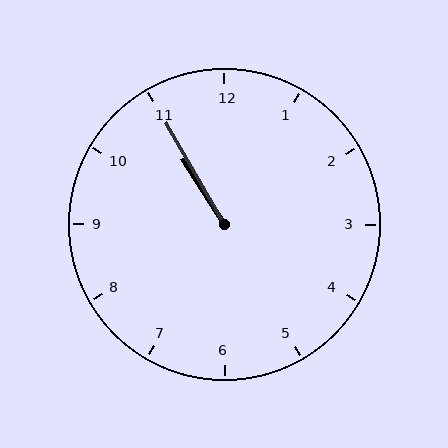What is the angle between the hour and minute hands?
Approximately 2 degrees.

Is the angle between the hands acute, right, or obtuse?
It is acute.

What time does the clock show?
10:55.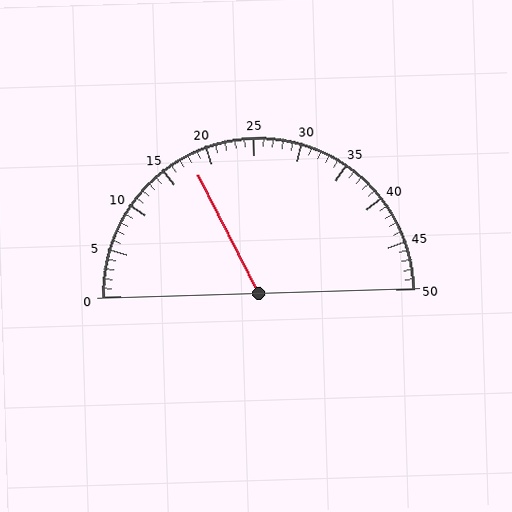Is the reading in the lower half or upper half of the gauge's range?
The reading is in the lower half of the range (0 to 50).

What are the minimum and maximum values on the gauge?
The gauge ranges from 0 to 50.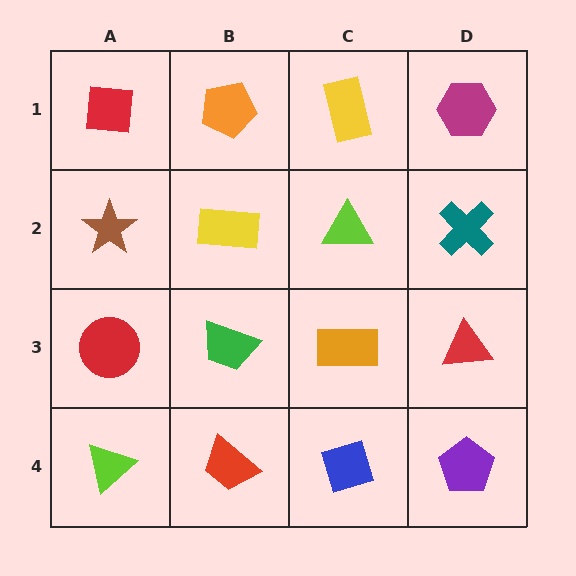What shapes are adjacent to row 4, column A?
A red circle (row 3, column A), a red trapezoid (row 4, column B).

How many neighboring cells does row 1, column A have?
2.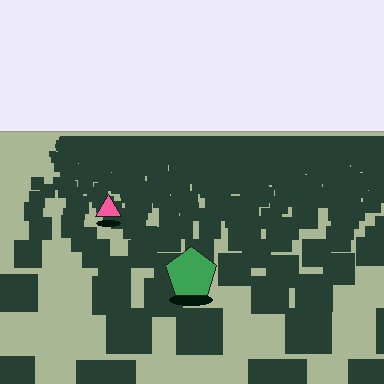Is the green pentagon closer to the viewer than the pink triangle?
Yes. The green pentagon is closer — you can tell from the texture gradient: the ground texture is coarser near it.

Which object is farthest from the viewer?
The pink triangle is farthest from the viewer. It appears smaller and the ground texture around it is denser.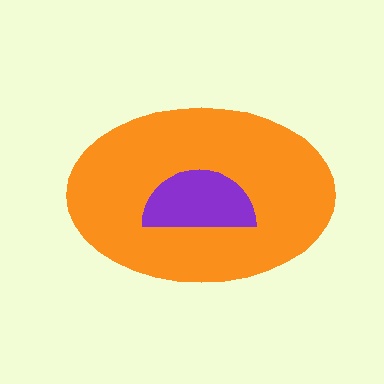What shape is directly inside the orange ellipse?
The purple semicircle.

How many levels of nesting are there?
2.